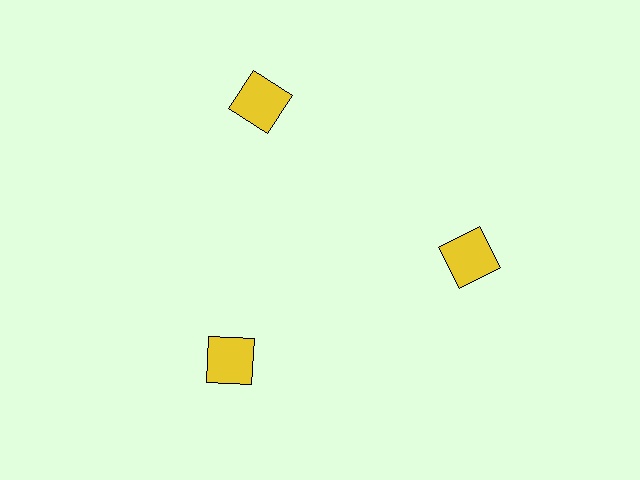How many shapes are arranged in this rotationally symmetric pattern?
There are 3 shapes, arranged in 3 groups of 1.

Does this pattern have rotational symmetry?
Yes, this pattern has 3-fold rotational symmetry. It looks the same after rotating 120 degrees around the center.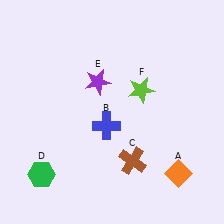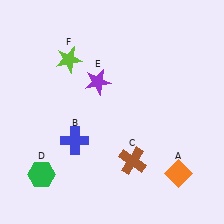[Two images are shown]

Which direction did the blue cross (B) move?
The blue cross (B) moved left.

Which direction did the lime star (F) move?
The lime star (F) moved left.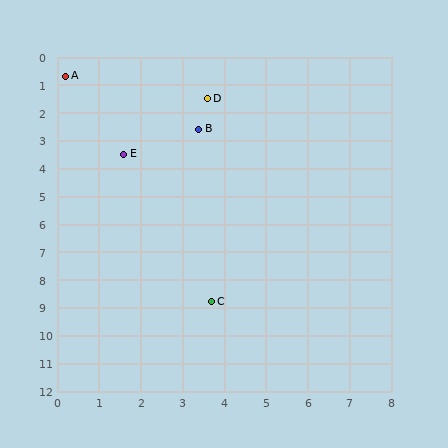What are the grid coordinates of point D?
Point D is at approximately (3.6, 1.5).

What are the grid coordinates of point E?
Point E is at approximately (1.6, 3.5).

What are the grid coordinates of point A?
Point A is at approximately (0.2, 0.7).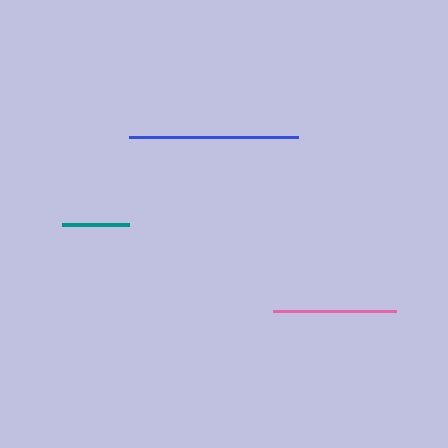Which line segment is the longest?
The blue line is the longest at approximately 169 pixels.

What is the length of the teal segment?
The teal segment is approximately 68 pixels long.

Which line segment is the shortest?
The teal line is the shortest at approximately 68 pixels.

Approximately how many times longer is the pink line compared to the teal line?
The pink line is approximately 1.8 times the length of the teal line.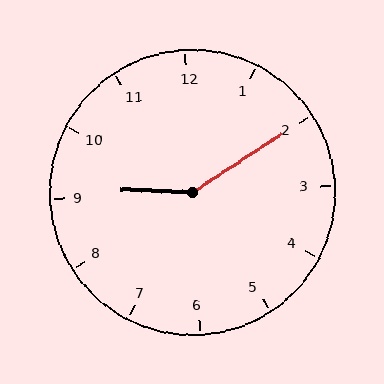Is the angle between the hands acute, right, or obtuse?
It is obtuse.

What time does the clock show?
9:10.